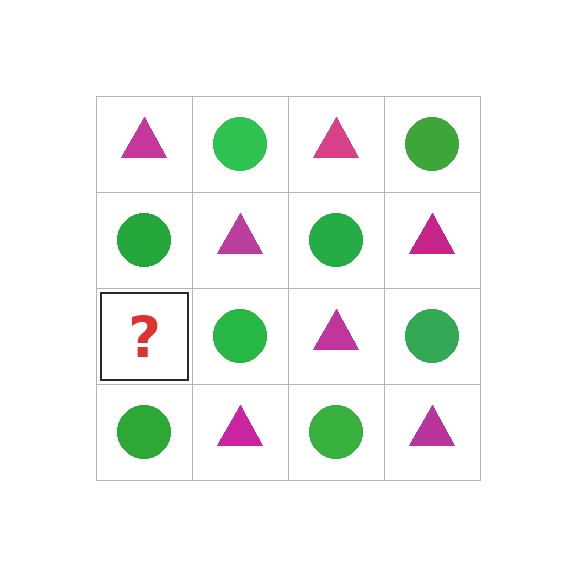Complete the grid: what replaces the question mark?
The question mark should be replaced with a magenta triangle.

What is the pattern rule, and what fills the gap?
The rule is that it alternates magenta triangle and green circle in a checkerboard pattern. The gap should be filled with a magenta triangle.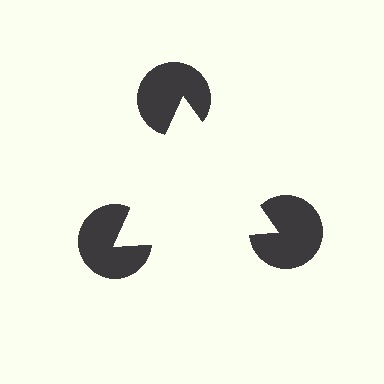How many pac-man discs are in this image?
There are 3 — one at each vertex of the illusory triangle.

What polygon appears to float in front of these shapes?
An illusory triangle — its edges are inferred from the aligned wedge cuts in the pac-man discs, not physically drawn.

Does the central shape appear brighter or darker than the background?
It typically appears slightly brighter than the background, even though no actual brightness change is drawn.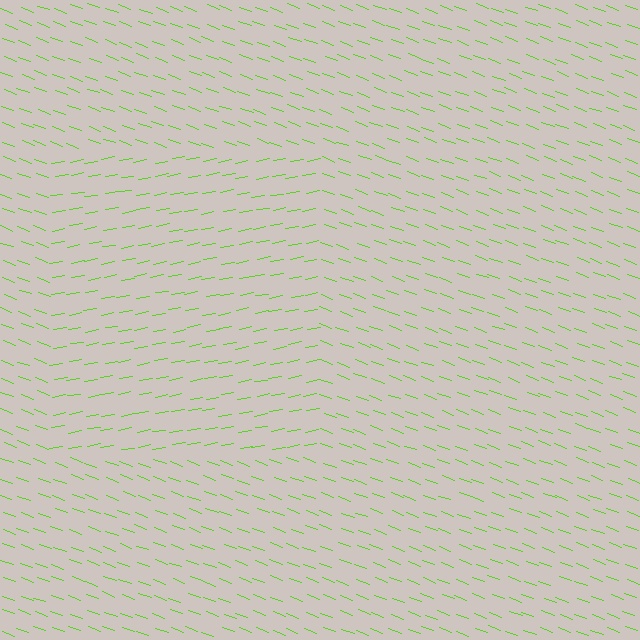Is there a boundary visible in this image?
Yes, there is a texture boundary formed by a change in line orientation.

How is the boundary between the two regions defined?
The boundary is defined purely by a change in line orientation (approximately 31 degrees difference). All lines are the same color and thickness.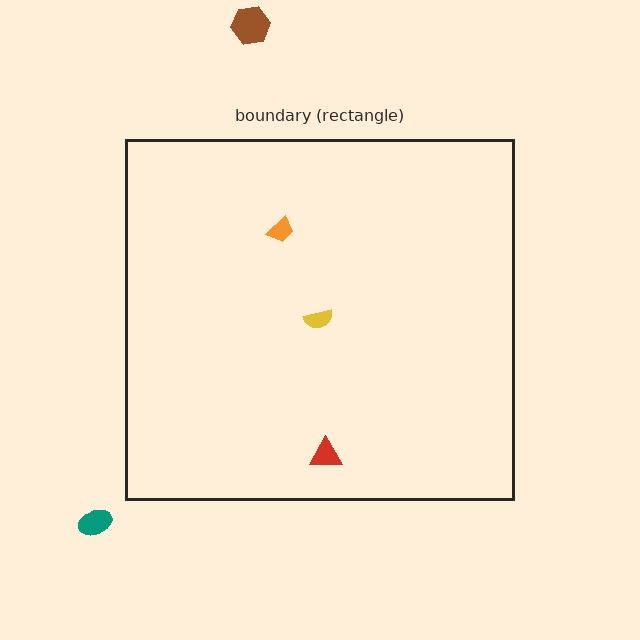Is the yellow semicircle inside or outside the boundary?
Inside.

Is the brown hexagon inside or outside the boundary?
Outside.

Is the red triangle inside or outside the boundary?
Inside.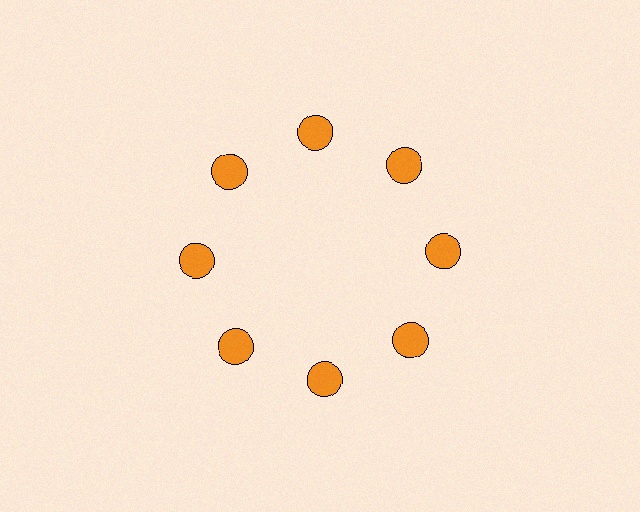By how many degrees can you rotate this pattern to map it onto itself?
The pattern maps onto itself every 45 degrees of rotation.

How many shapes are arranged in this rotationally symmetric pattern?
There are 8 shapes, arranged in 8 groups of 1.